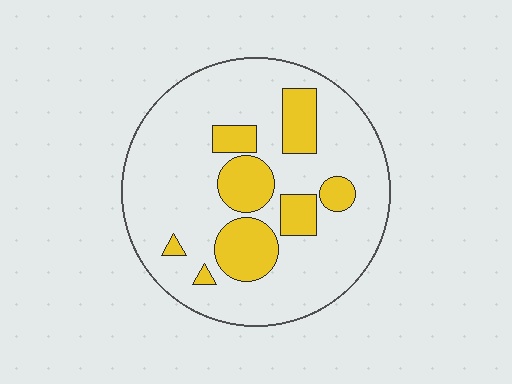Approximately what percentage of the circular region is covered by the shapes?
Approximately 20%.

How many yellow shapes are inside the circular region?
8.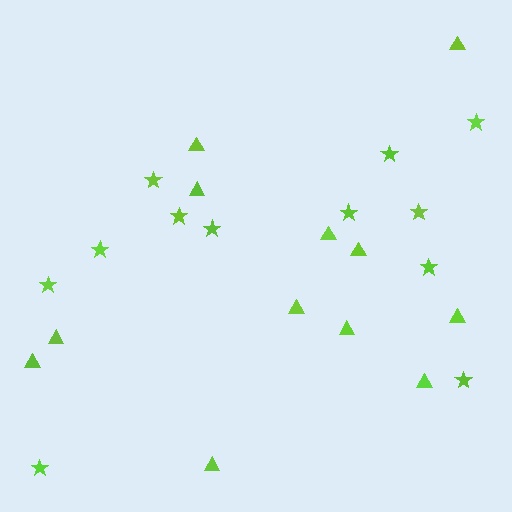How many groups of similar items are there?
There are 2 groups: one group of stars (12) and one group of triangles (12).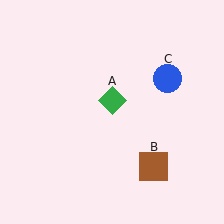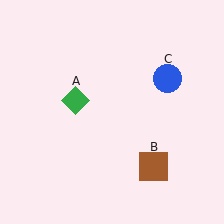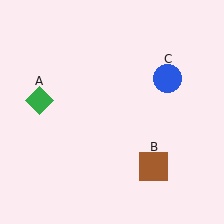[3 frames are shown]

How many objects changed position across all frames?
1 object changed position: green diamond (object A).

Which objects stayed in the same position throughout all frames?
Brown square (object B) and blue circle (object C) remained stationary.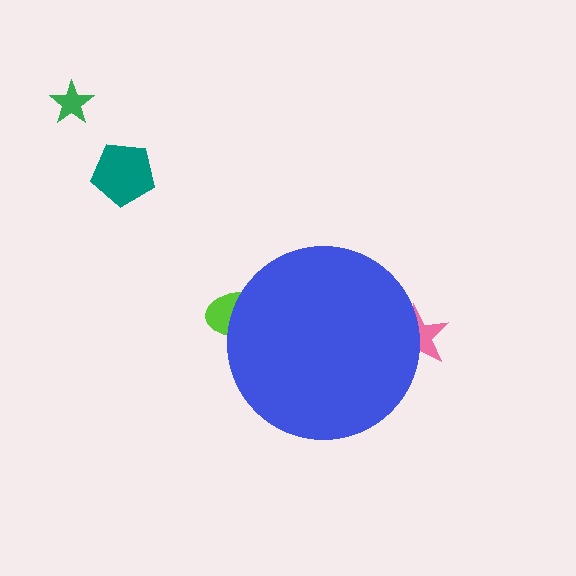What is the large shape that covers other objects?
A blue circle.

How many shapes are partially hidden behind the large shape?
2 shapes are partially hidden.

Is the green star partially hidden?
No, the green star is fully visible.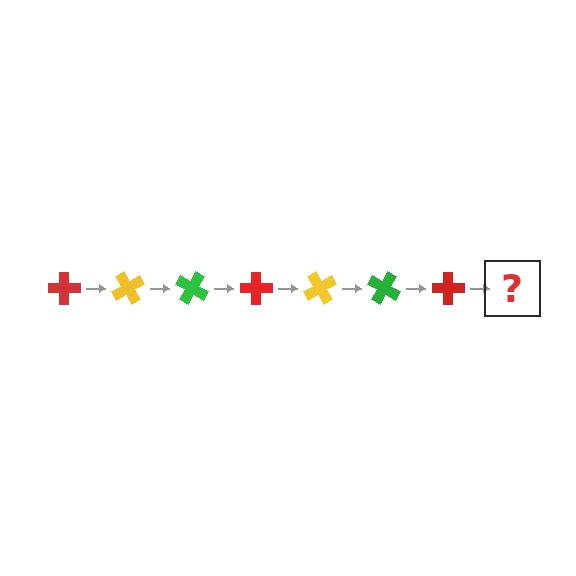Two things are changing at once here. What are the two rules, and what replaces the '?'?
The two rules are that it rotates 60 degrees each step and the color cycles through red, yellow, and green. The '?' should be a yellow cross, rotated 420 degrees from the start.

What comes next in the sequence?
The next element should be a yellow cross, rotated 420 degrees from the start.